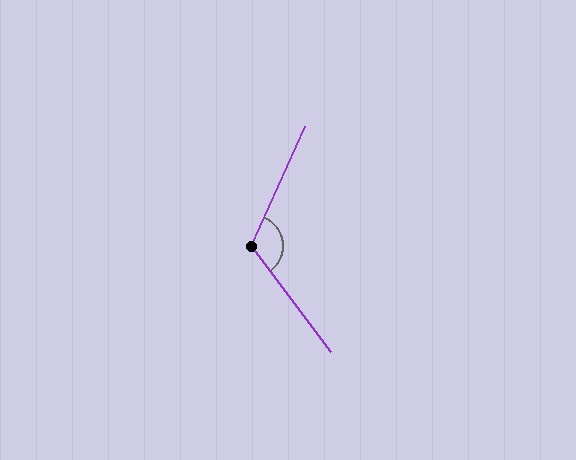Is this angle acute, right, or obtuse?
It is obtuse.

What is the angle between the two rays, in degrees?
Approximately 119 degrees.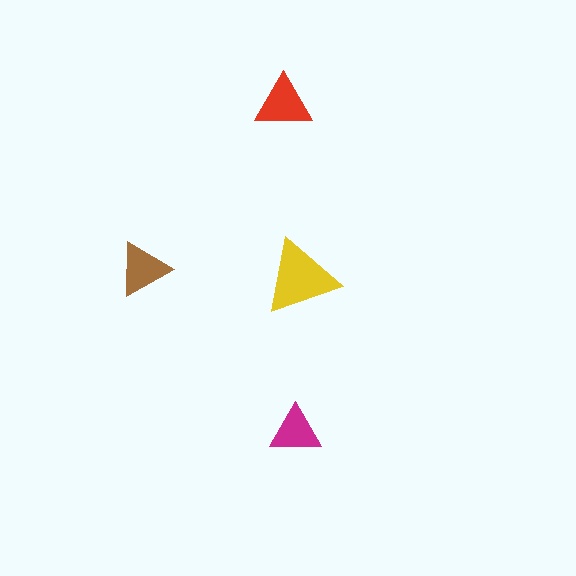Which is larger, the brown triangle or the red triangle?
The red one.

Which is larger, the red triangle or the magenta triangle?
The red one.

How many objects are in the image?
There are 4 objects in the image.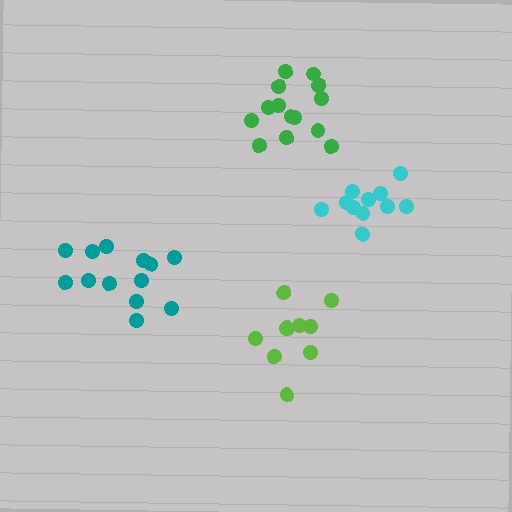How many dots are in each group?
Group 1: 13 dots, Group 2: 10 dots, Group 3: 11 dots, Group 4: 14 dots (48 total).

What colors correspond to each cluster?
The clusters are colored: teal, lime, cyan, green.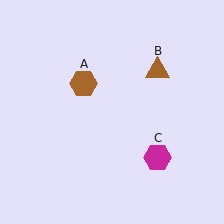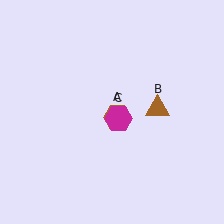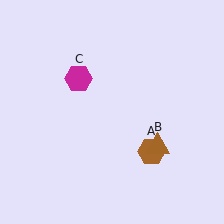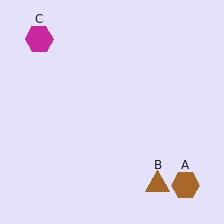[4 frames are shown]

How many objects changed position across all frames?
3 objects changed position: brown hexagon (object A), brown triangle (object B), magenta hexagon (object C).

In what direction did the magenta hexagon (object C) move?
The magenta hexagon (object C) moved up and to the left.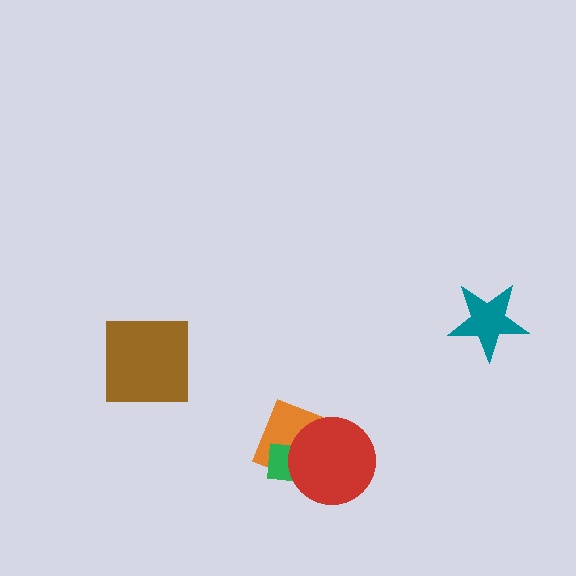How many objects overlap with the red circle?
2 objects overlap with the red circle.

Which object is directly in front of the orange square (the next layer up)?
The green rectangle is directly in front of the orange square.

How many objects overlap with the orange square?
2 objects overlap with the orange square.